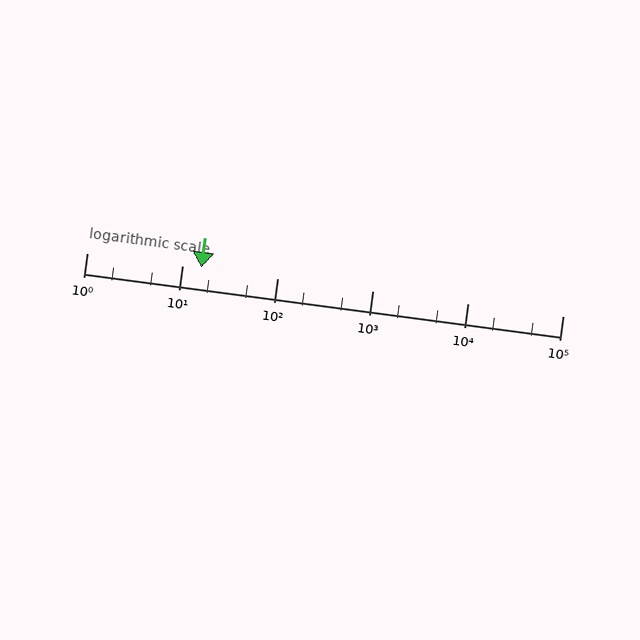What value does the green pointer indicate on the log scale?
The pointer indicates approximately 16.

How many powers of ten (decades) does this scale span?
The scale spans 5 decades, from 1 to 100000.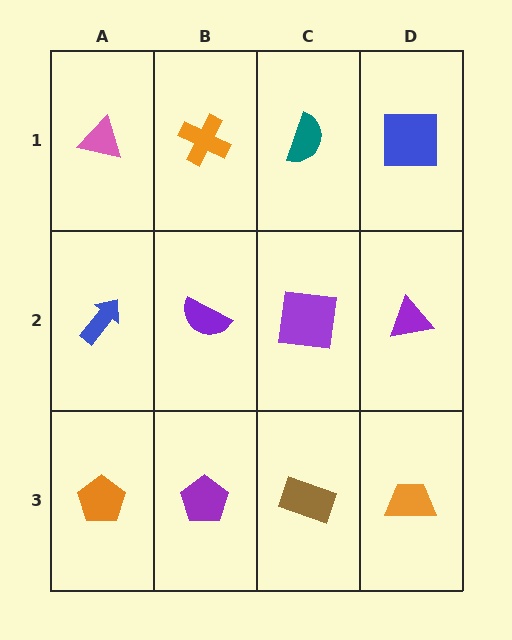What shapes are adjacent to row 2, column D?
A blue square (row 1, column D), an orange trapezoid (row 3, column D), a purple square (row 2, column C).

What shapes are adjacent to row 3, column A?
A blue arrow (row 2, column A), a purple pentagon (row 3, column B).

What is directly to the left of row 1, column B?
A pink triangle.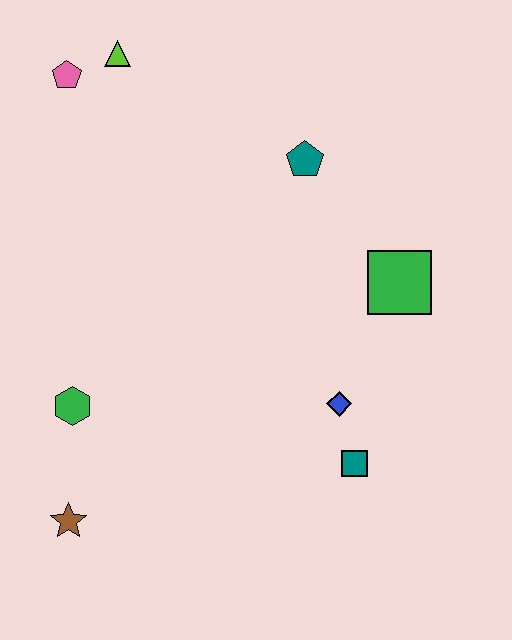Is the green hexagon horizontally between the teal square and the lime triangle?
No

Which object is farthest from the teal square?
The pink pentagon is farthest from the teal square.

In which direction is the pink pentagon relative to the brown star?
The pink pentagon is above the brown star.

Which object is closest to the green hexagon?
The brown star is closest to the green hexagon.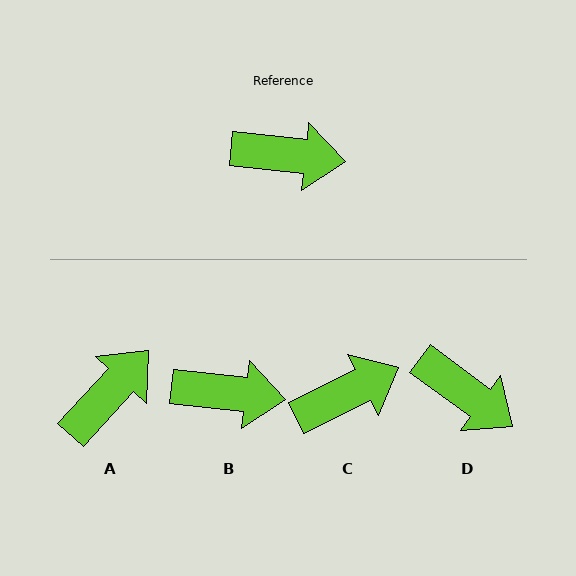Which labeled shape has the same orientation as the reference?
B.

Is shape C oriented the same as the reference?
No, it is off by about 33 degrees.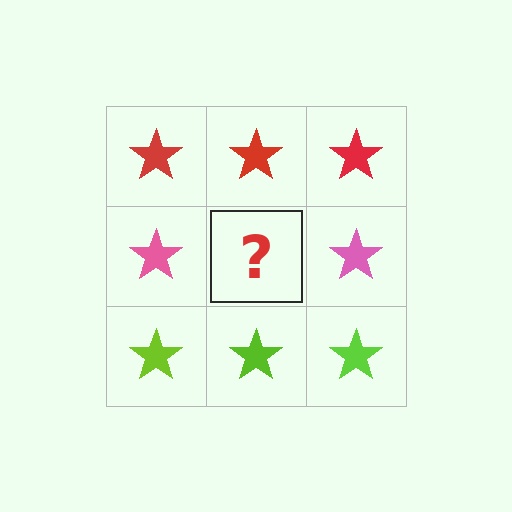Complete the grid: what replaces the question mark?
The question mark should be replaced with a pink star.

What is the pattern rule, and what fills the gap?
The rule is that each row has a consistent color. The gap should be filled with a pink star.